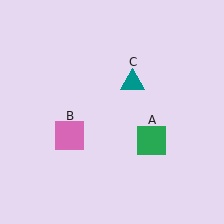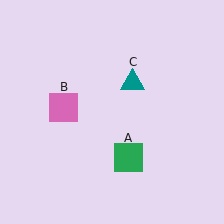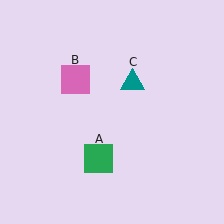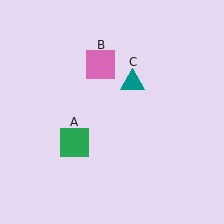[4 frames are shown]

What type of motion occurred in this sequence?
The green square (object A), pink square (object B) rotated clockwise around the center of the scene.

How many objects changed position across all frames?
2 objects changed position: green square (object A), pink square (object B).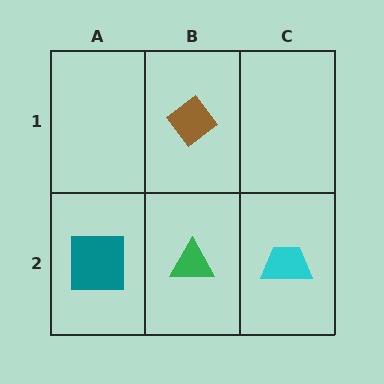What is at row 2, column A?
A teal square.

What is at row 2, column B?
A green triangle.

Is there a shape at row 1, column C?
No, that cell is empty.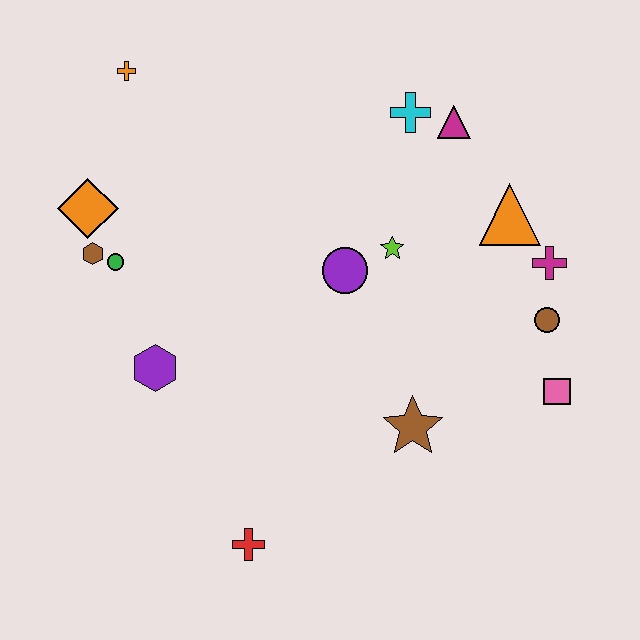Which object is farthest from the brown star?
The orange cross is farthest from the brown star.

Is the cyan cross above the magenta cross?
Yes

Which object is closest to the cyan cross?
The magenta triangle is closest to the cyan cross.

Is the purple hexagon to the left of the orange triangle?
Yes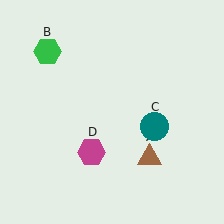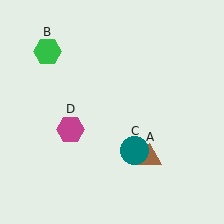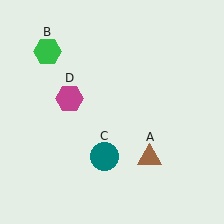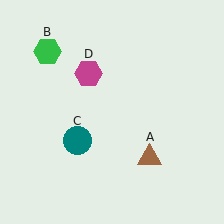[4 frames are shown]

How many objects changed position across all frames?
2 objects changed position: teal circle (object C), magenta hexagon (object D).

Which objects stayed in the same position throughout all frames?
Brown triangle (object A) and green hexagon (object B) remained stationary.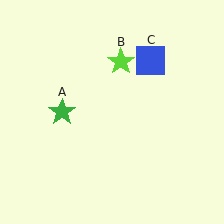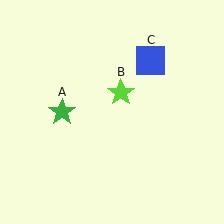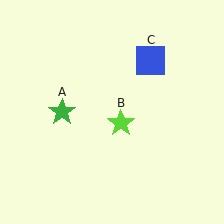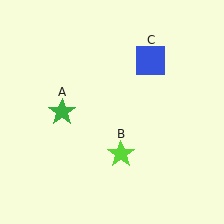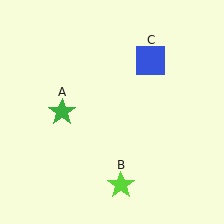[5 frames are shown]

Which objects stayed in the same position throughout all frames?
Green star (object A) and blue square (object C) remained stationary.